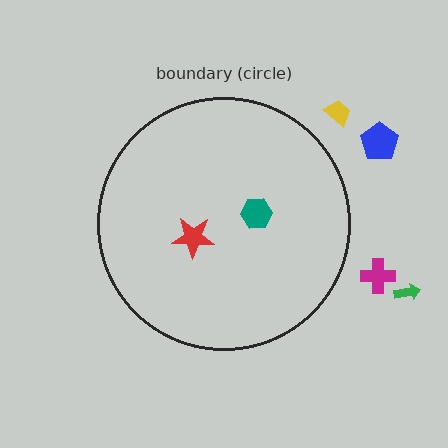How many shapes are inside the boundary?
2 inside, 4 outside.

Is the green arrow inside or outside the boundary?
Outside.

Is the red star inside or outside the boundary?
Inside.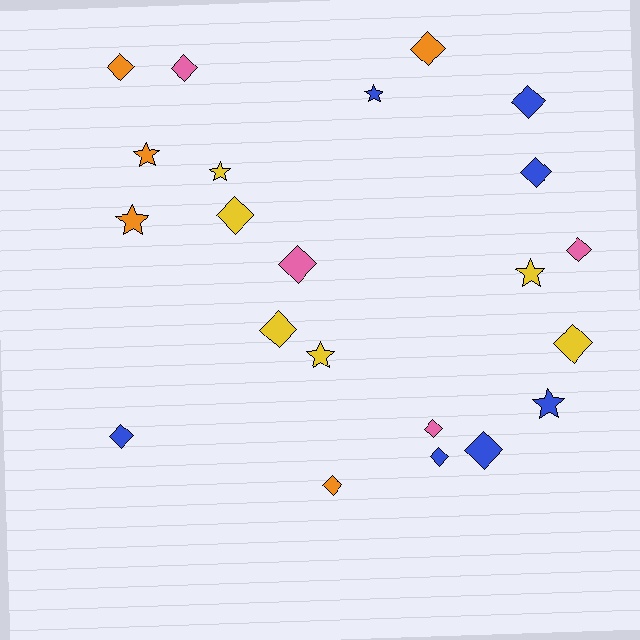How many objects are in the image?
There are 22 objects.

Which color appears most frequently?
Blue, with 7 objects.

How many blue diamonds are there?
There are 5 blue diamonds.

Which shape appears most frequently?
Diamond, with 15 objects.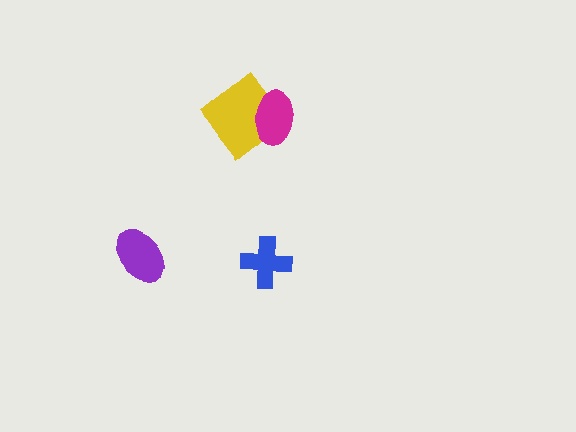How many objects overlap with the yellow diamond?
1 object overlaps with the yellow diamond.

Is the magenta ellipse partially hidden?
No, no other shape covers it.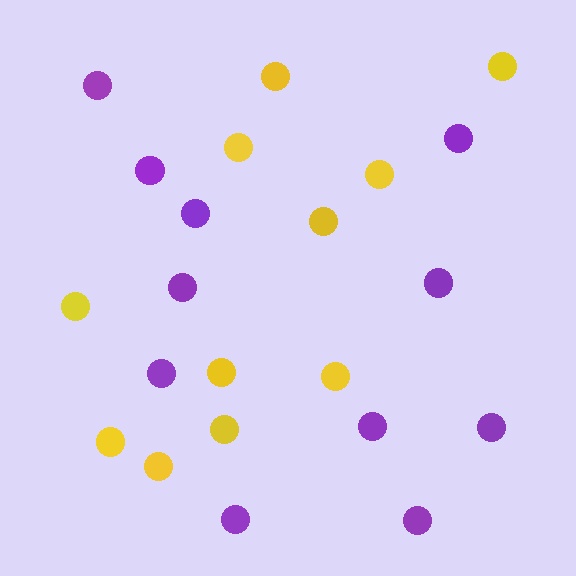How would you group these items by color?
There are 2 groups: one group of yellow circles (11) and one group of purple circles (11).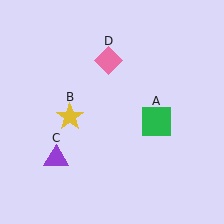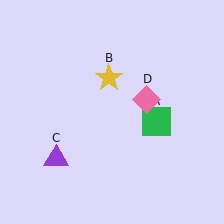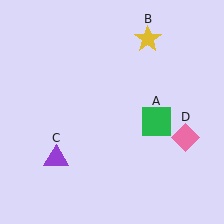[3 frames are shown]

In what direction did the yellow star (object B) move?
The yellow star (object B) moved up and to the right.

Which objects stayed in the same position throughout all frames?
Green square (object A) and purple triangle (object C) remained stationary.